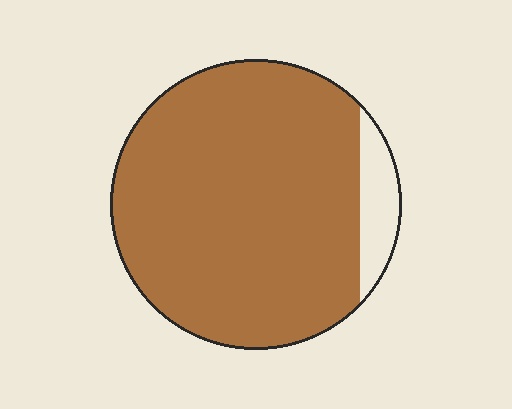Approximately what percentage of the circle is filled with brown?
Approximately 90%.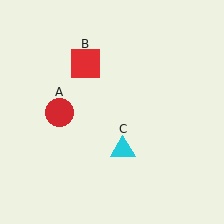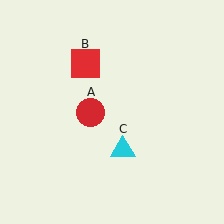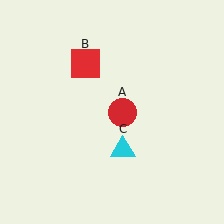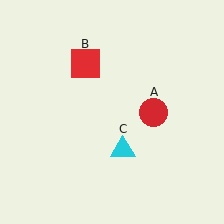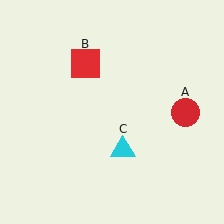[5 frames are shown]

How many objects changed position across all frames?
1 object changed position: red circle (object A).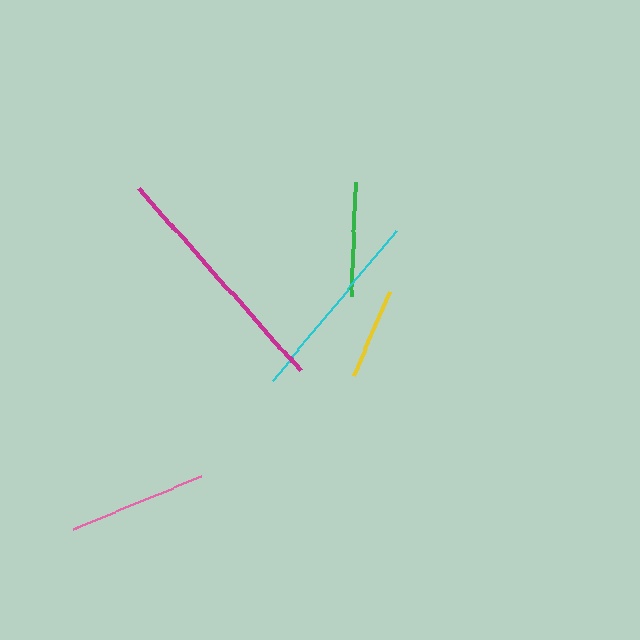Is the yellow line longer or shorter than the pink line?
The pink line is longer than the yellow line.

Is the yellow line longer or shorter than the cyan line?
The cyan line is longer than the yellow line.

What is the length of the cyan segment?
The cyan segment is approximately 194 pixels long.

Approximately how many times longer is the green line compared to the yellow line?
The green line is approximately 1.2 times the length of the yellow line.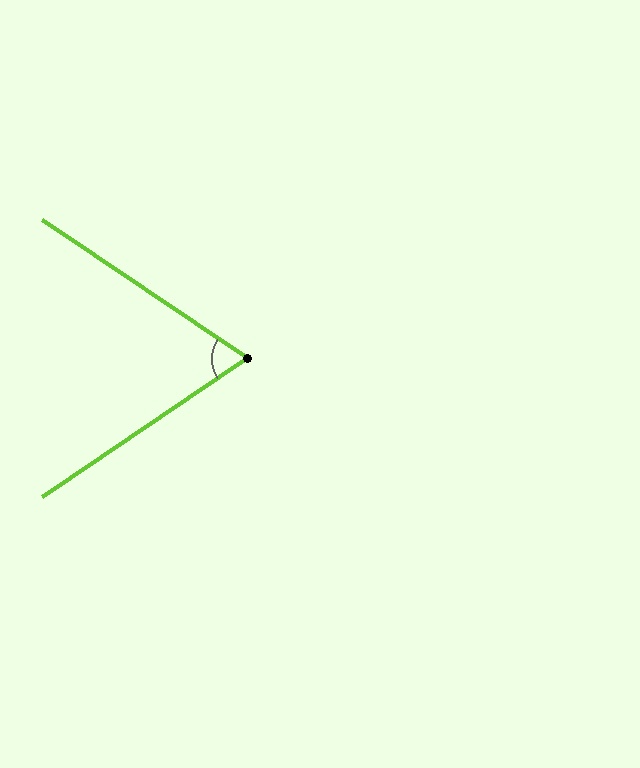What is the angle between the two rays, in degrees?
Approximately 68 degrees.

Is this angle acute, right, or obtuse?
It is acute.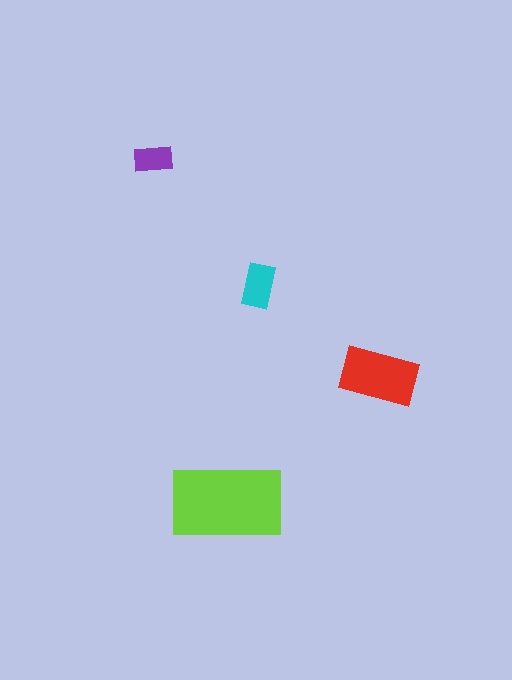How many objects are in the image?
There are 4 objects in the image.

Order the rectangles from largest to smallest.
the lime one, the red one, the cyan one, the purple one.